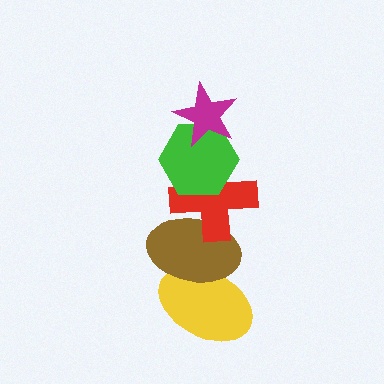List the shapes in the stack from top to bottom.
From top to bottom: the magenta star, the green hexagon, the red cross, the brown ellipse, the yellow ellipse.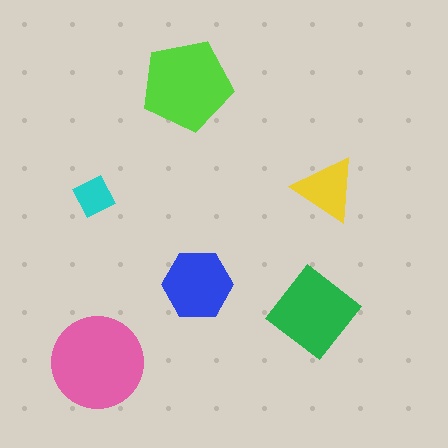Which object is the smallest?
The cyan diamond.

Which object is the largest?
The pink circle.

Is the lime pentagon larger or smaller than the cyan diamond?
Larger.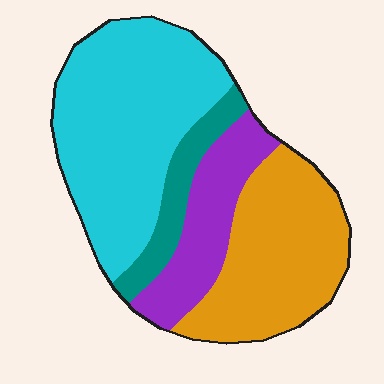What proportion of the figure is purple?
Purple covers 17% of the figure.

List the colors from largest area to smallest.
From largest to smallest: cyan, orange, purple, teal.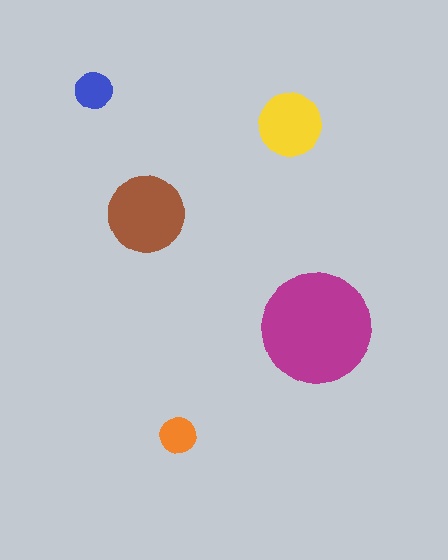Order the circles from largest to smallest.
the magenta one, the brown one, the yellow one, the blue one, the orange one.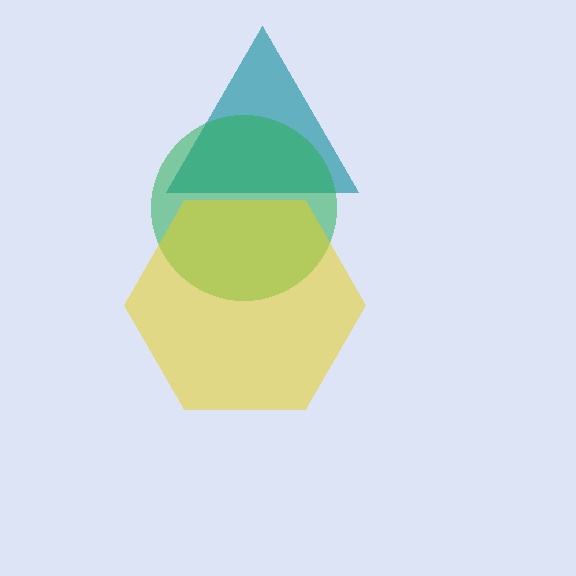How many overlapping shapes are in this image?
There are 3 overlapping shapes in the image.